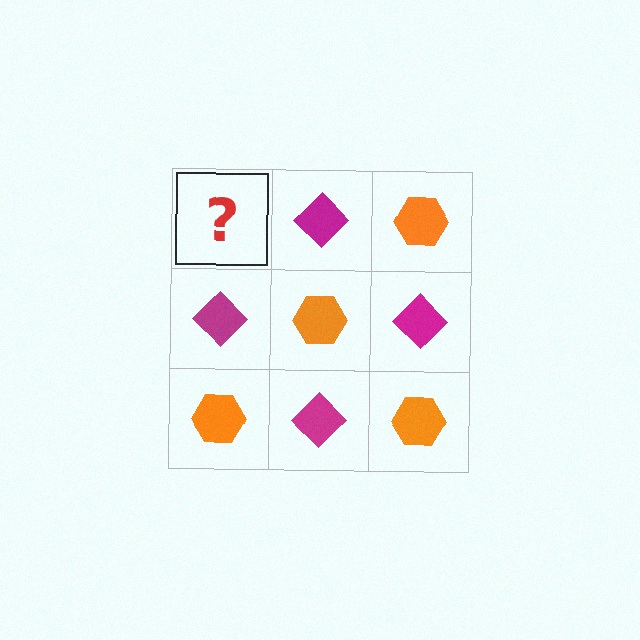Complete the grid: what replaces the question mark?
The question mark should be replaced with an orange hexagon.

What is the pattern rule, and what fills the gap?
The rule is that it alternates orange hexagon and magenta diamond in a checkerboard pattern. The gap should be filled with an orange hexagon.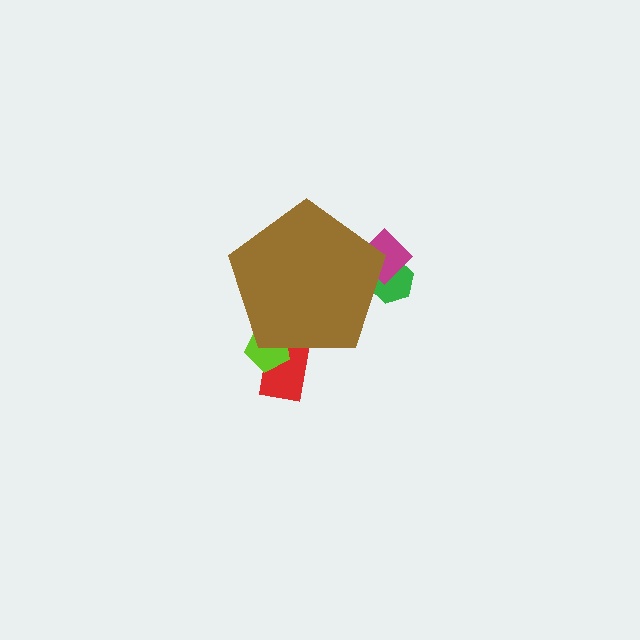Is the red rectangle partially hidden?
Yes, the red rectangle is partially hidden behind the brown pentagon.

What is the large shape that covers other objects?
A brown pentagon.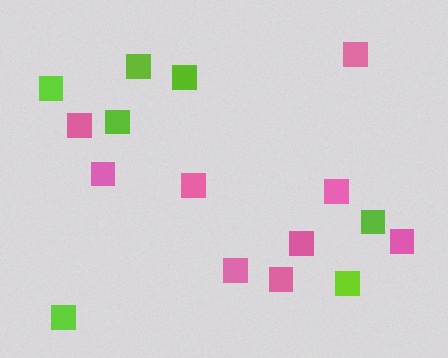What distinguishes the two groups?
There are 2 groups: one group of lime squares (7) and one group of pink squares (9).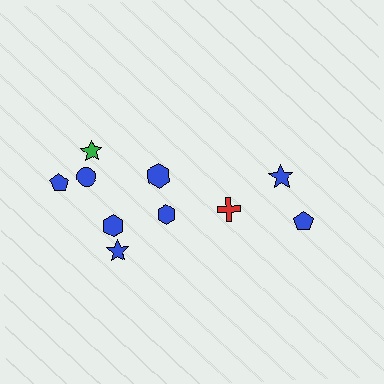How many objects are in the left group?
There are 7 objects.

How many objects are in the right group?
There are 3 objects.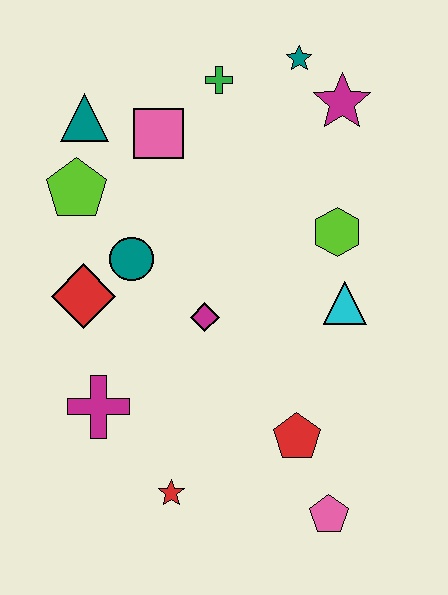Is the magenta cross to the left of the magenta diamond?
Yes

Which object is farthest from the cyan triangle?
The teal triangle is farthest from the cyan triangle.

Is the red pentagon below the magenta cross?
Yes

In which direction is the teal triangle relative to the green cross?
The teal triangle is to the left of the green cross.